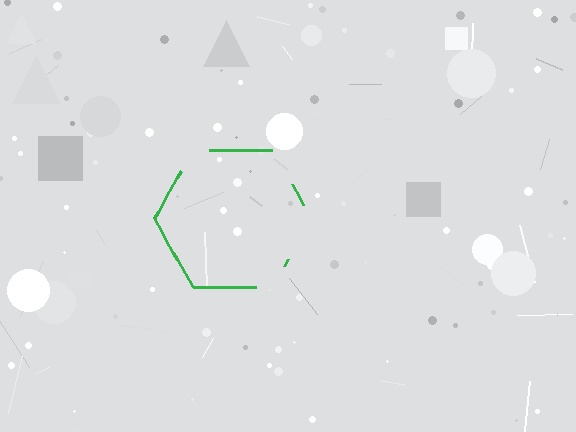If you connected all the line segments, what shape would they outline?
They would outline a hexagon.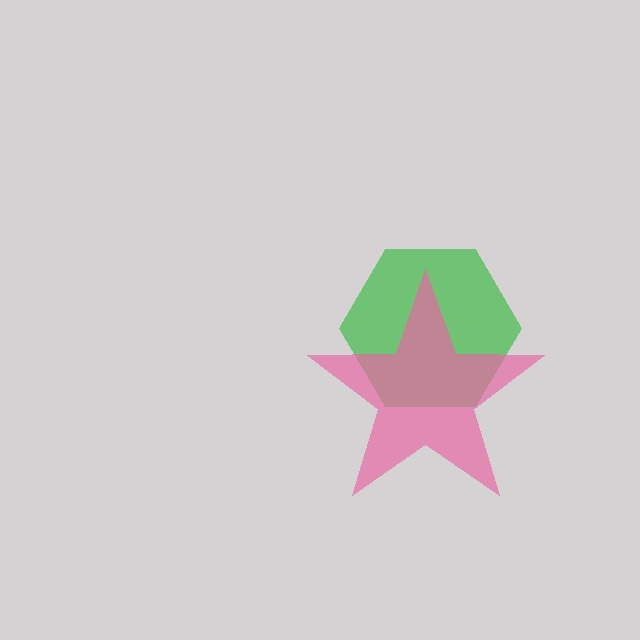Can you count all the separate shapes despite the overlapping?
Yes, there are 2 separate shapes.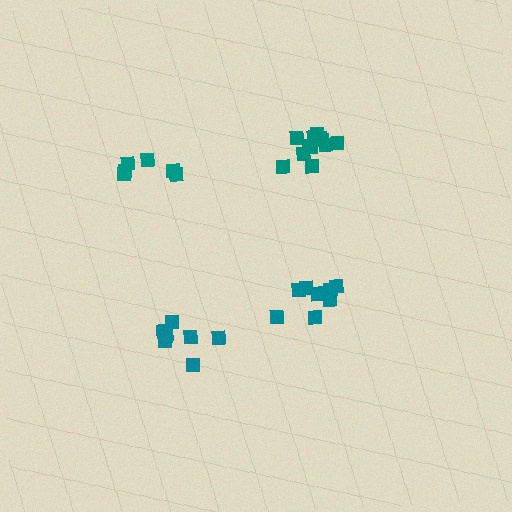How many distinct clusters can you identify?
There are 4 distinct clusters.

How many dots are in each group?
Group 1: 6 dots, Group 2: 9 dots, Group 3: 8 dots, Group 4: 12 dots (35 total).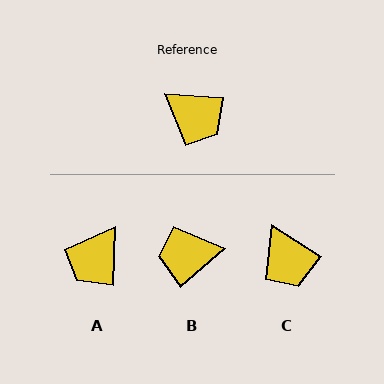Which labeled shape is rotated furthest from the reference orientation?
B, about 136 degrees away.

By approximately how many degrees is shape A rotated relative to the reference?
Approximately 88 degrees clockwise.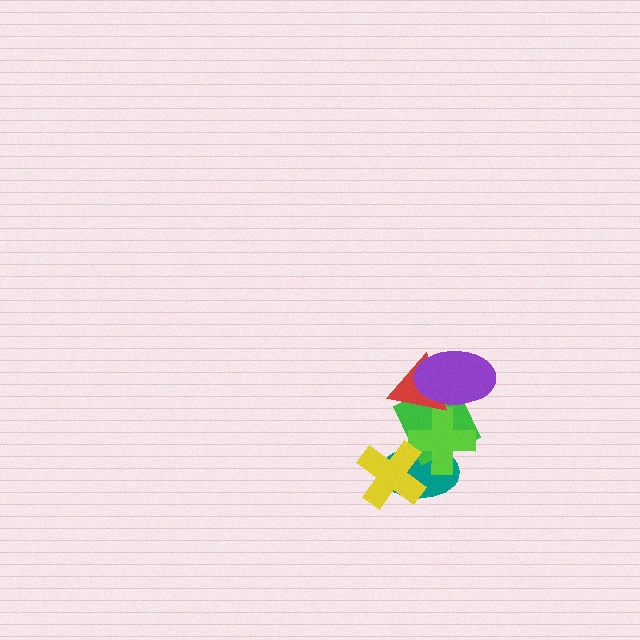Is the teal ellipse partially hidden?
Yes, it is partially covered by another shape.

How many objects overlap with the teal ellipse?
3 objects overlap with the teal ellipse.